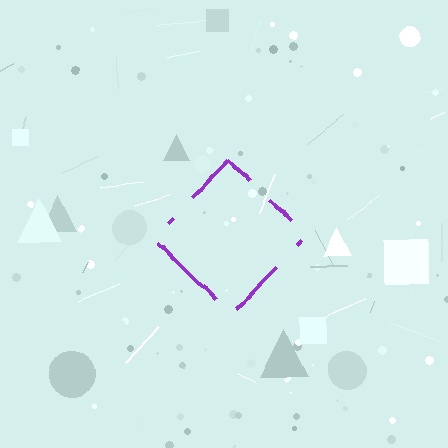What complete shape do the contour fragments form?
The contour fragments form a diamond.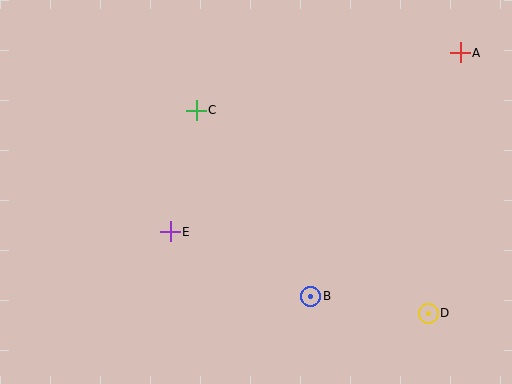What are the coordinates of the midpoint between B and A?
The midpoint between B and A is at (386, 175).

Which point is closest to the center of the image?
Point E at (170, 232) is closest to the center.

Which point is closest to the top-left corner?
Point C is closest to the top-left corner.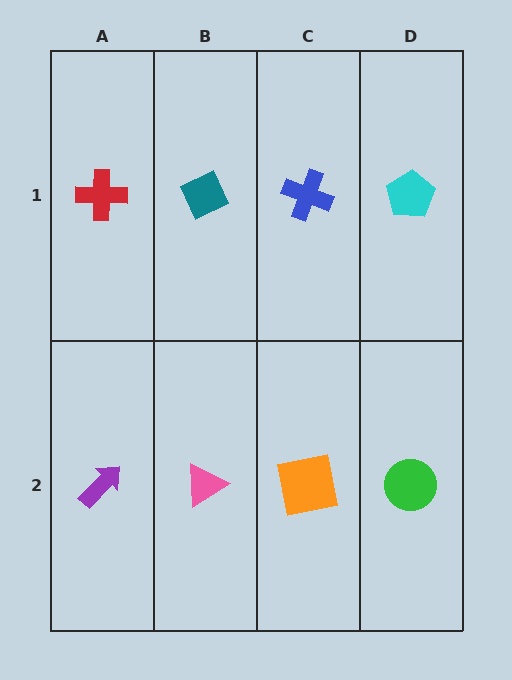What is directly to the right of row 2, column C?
A green circle.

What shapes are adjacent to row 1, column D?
A green circle (row 2, column D), a blue cross (row 1, column C).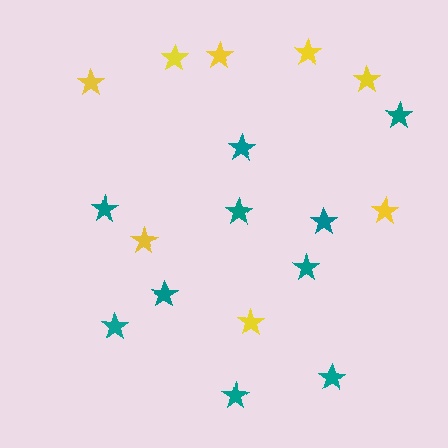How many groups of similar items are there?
There are 2 groups: one group of yellow stars (8) and one group of teal stars (10).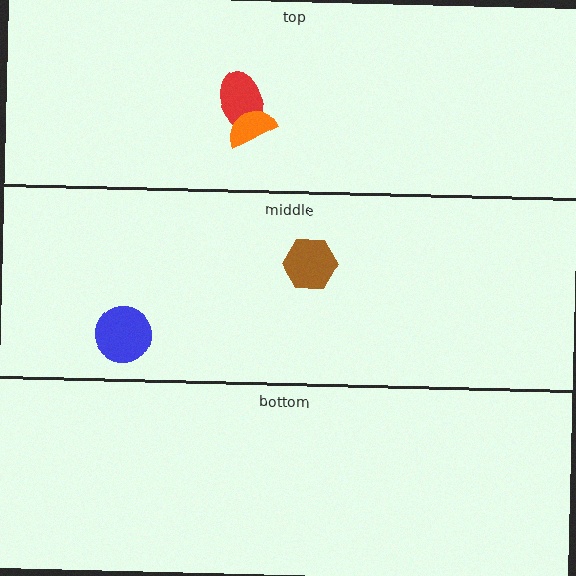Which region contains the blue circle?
The middle region.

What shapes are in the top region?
The red ellipse, the orange semicircle.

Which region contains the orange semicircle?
The top region.